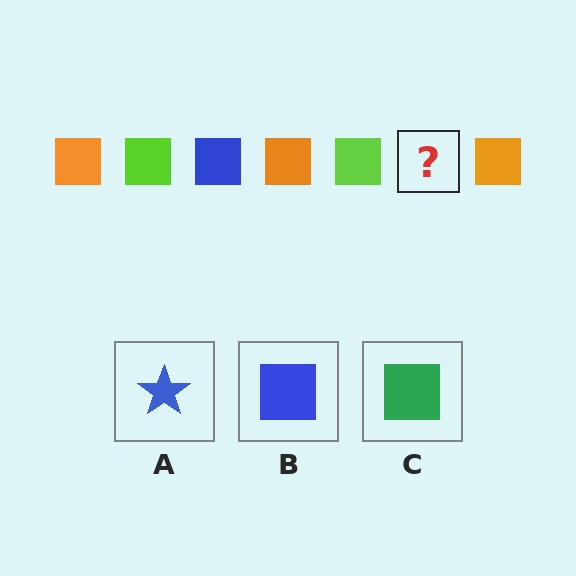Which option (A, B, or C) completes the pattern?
B.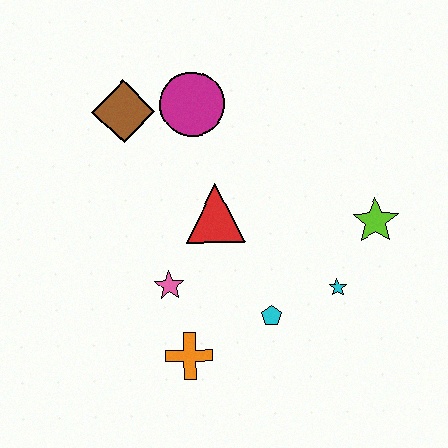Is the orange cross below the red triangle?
Yes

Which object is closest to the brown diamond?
The magenta circle is closest to the brown diamond.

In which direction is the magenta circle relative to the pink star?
The magenta circle is above the pink star.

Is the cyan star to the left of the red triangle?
No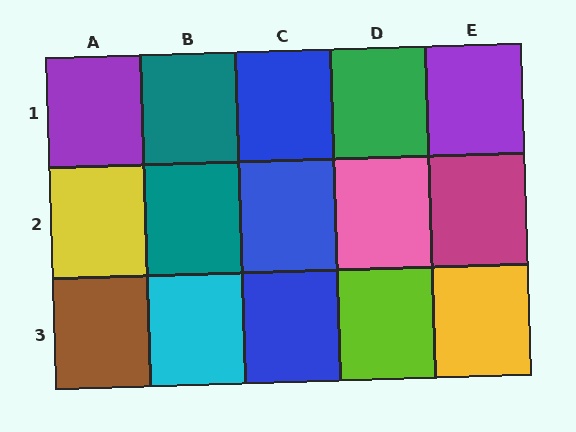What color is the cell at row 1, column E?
Purple.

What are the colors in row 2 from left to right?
Yellow, teal, blue, pink, magenta.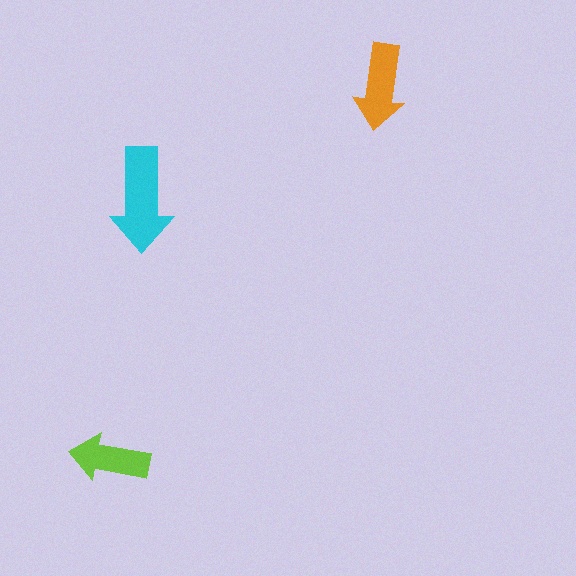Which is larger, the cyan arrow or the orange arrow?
The cyan one.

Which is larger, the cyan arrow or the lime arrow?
The cyan one.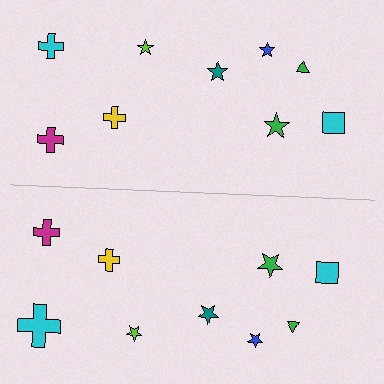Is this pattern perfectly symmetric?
No, the pattern is not perfectly symmetric. The cyan cross on the bottom side has a different size than its mirror counterpart.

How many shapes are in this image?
There are 18 shapes in this image.